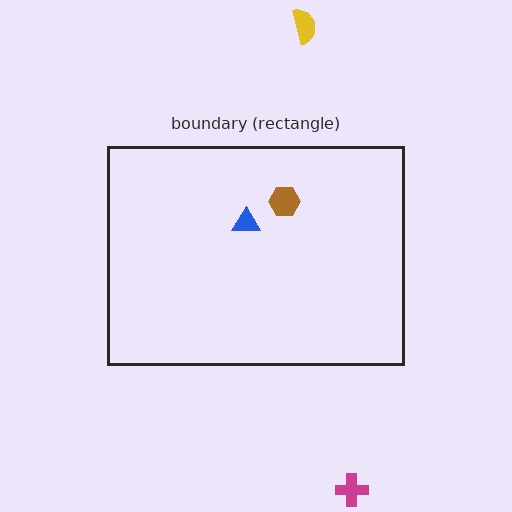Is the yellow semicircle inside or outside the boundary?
Outside.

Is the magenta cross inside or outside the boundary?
Outside.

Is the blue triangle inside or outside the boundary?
Inside.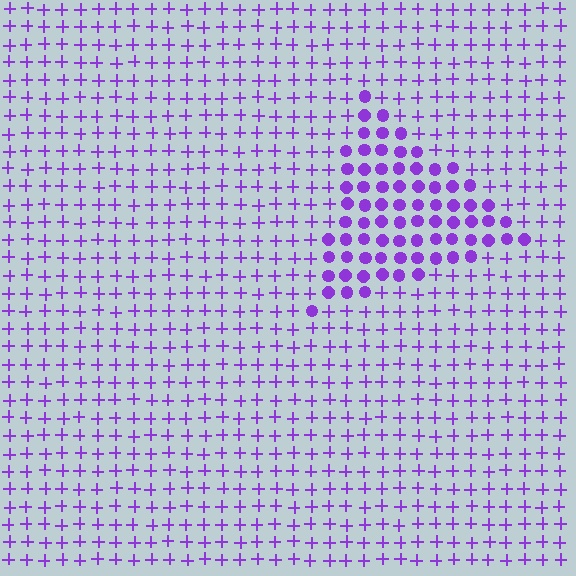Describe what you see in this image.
The image is filled with small purple elements arranged in a uniform grid. A triangle-shaped region contains circles, while the surrounding area contains plus signs. The boundary is defined purely by the change in element shape.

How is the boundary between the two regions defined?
The boundary is defined by a change in element shape: circles inside vs. plus signs outside. All elements share the same color and spacing.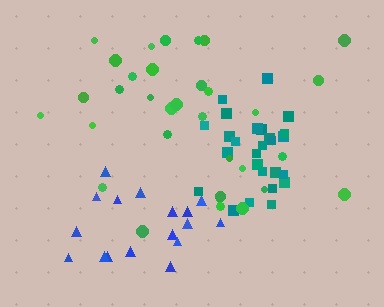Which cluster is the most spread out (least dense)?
Green.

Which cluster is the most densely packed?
Teal.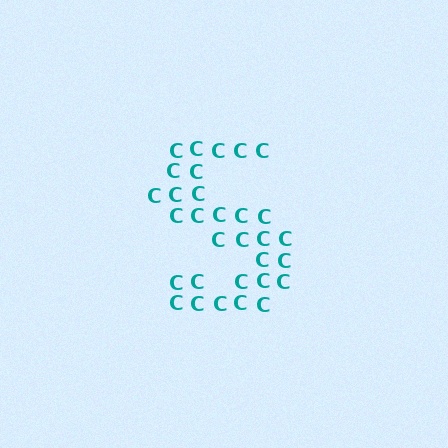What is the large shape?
The large shape is the letter S.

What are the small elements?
The small elements are letter C's.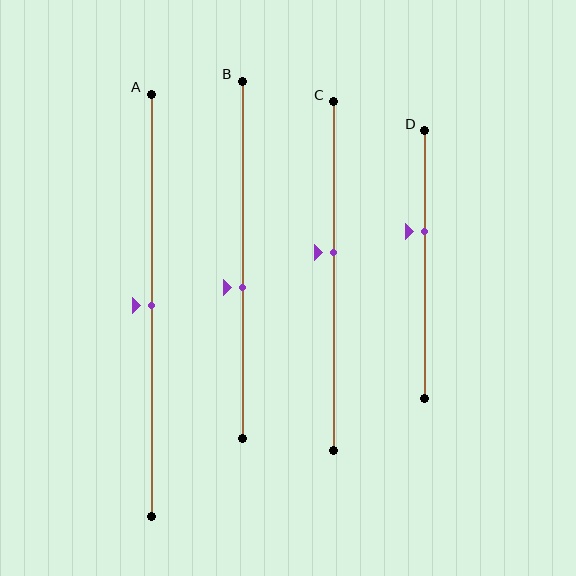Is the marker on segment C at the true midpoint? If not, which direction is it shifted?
No, the marker on segment C is shifted upward by about 7% of the segment length.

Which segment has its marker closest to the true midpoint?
Segment A has its marker closest to the true midpoint.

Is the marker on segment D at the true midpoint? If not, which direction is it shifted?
No, the marker on segment D is shifted upward by about 12% of the segment length.